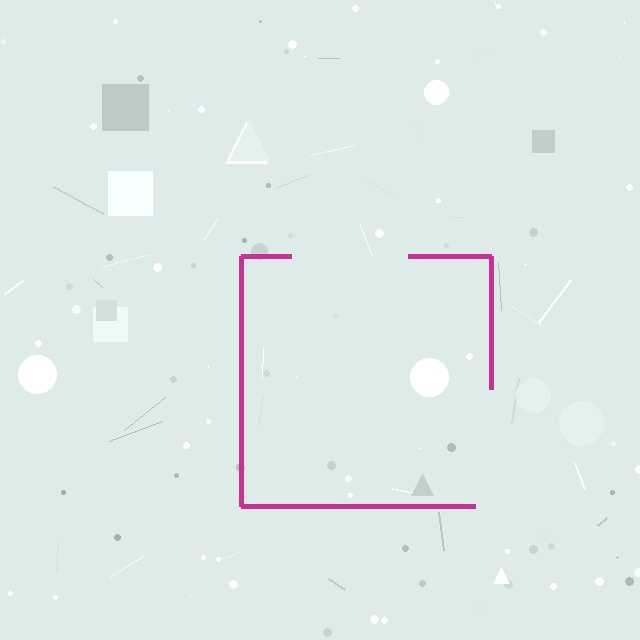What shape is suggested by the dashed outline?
The dashed outline suggests a square.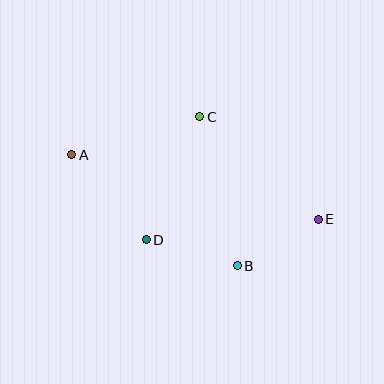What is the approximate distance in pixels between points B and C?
The distance between B and C is approximately 154 pixels.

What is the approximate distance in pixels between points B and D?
The distance between B and D is approximately 94 pixels.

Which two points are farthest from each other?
Points A and E are farthest from each other.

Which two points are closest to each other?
Points B and E are closest to each other.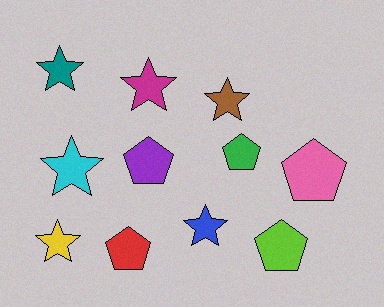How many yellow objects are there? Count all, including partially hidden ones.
There is 1 yellow object.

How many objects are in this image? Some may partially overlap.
There are 11 objects.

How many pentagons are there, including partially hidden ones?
There are 5 pentagons.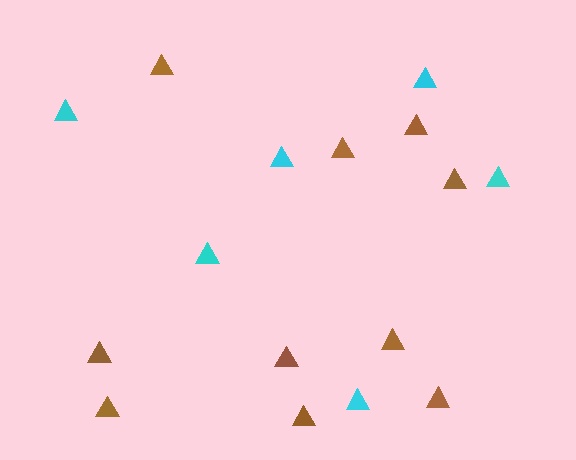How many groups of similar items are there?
There are 2 groups: one group of brown triangles (10) and one group of cyan triangles (6).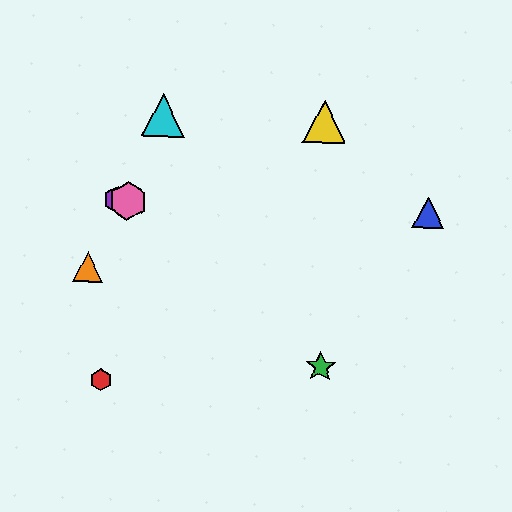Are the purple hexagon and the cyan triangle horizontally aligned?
No, the purple hexagon is at y≈200 and the cyan triangle is at y≈116.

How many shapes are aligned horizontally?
3 shapes (the blue triangle, the purple hexagon, the pink hexagon) are aligned horizontally.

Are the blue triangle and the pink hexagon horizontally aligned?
Yes, both are at y≈212.